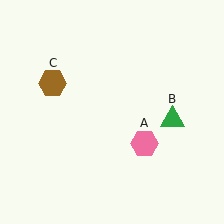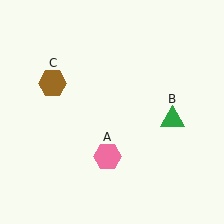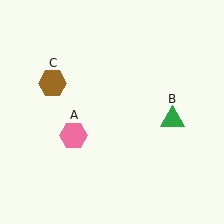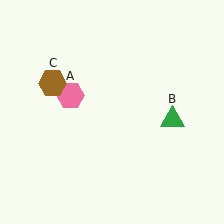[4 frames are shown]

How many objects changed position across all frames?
1 object changed position: pink hexagon (object A).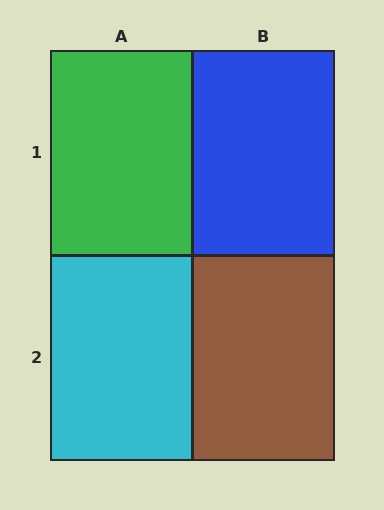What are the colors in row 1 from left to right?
Green, blue.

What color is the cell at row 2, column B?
Brown.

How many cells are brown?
1 cell is brown.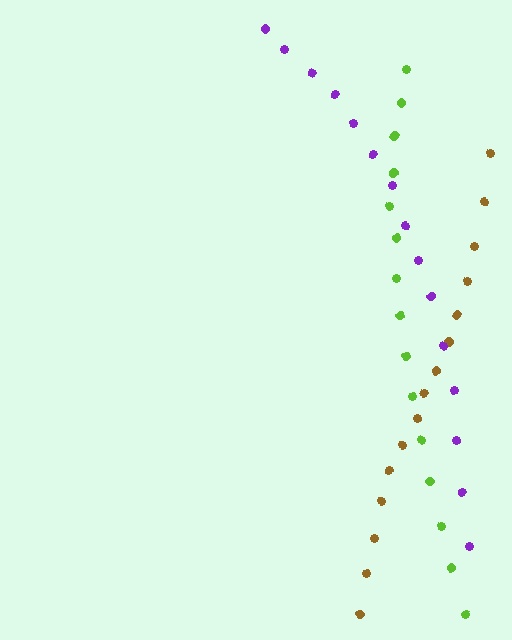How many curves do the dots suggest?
There are 3 distinct paths.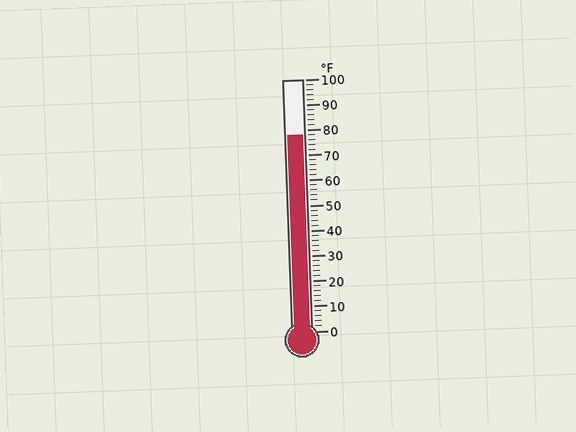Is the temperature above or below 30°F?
The temperature is above 30°F.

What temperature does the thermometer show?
The thermometer shows approximately 78°F.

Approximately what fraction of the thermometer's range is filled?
The thermometer is filled to approximately 80% of its range.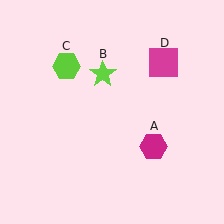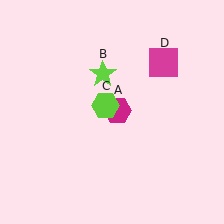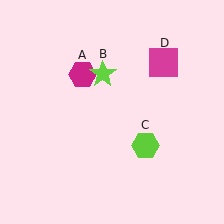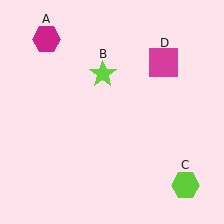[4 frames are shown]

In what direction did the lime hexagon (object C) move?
The lime hexagon (object C) moved down and to the right.